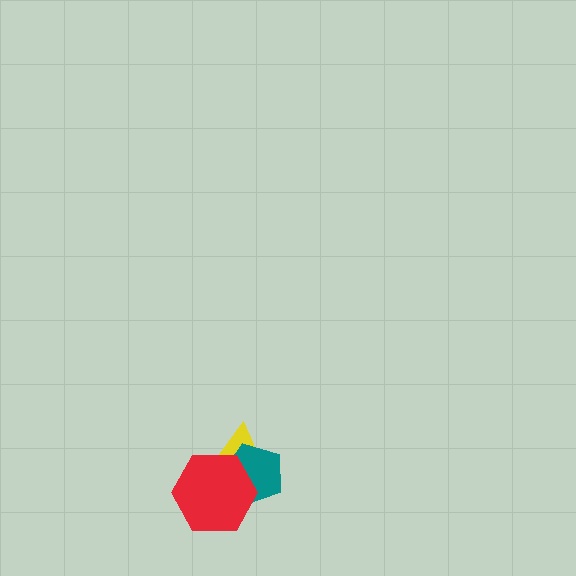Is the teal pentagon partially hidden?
Yes, it is partially covered by another shape.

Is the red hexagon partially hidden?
No, no other shape covers it.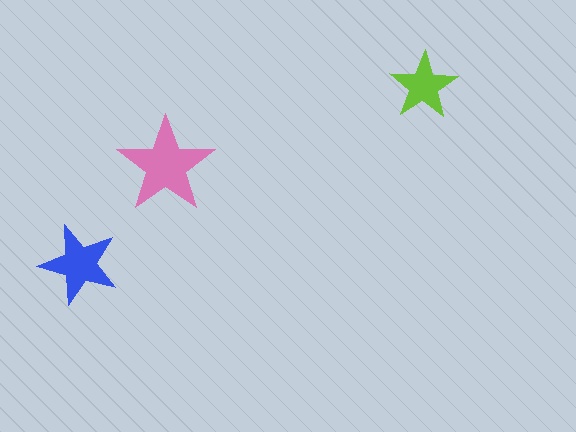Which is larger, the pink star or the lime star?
The pink one.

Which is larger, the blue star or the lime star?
The blue one.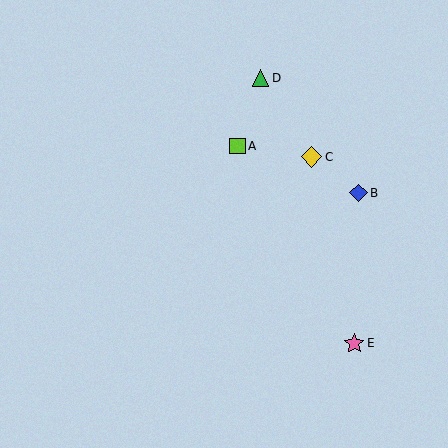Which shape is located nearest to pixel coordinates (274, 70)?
The green triangle (labeled D) at (261, 78) is nearest to that location.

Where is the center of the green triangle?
The center of the green triangle is at (261, 78).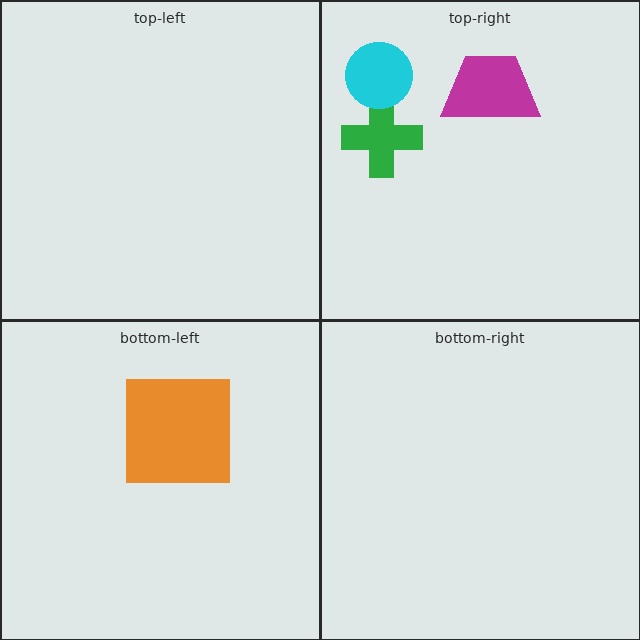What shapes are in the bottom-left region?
The orange square.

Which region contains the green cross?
The top-right region.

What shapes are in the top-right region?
The magenta trapezoid, the green cross, the cyan circle.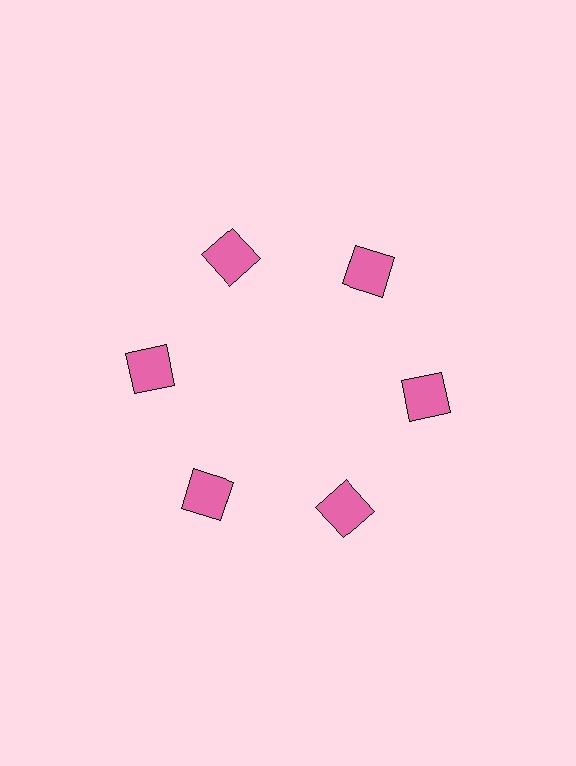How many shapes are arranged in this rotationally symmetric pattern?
There are 6 shapes, arranged in 6 groups of 1.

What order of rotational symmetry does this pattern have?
This pattern has 6-fold rotational symmetry.